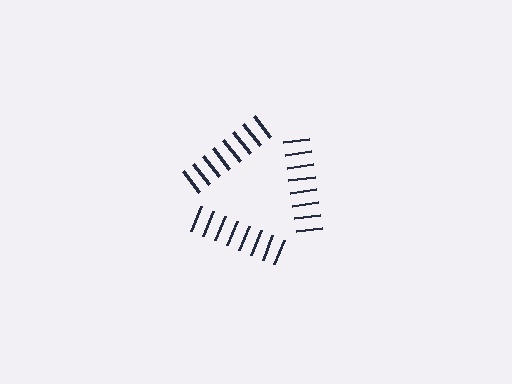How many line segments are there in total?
24 — 8 along each of the 3 edges.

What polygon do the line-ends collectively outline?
An illusory triangle — the line segments terminate on its edges but no continuous stroke is drawn.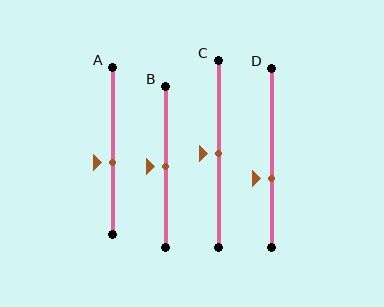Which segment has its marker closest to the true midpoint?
Segment B has its marker closest to the true midpoint.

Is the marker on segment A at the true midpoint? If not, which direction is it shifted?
No, the marker on segment A is shifted downward by about 7% of the segment length.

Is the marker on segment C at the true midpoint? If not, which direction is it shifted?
Yes, the marker on segment C is at the true midpoint.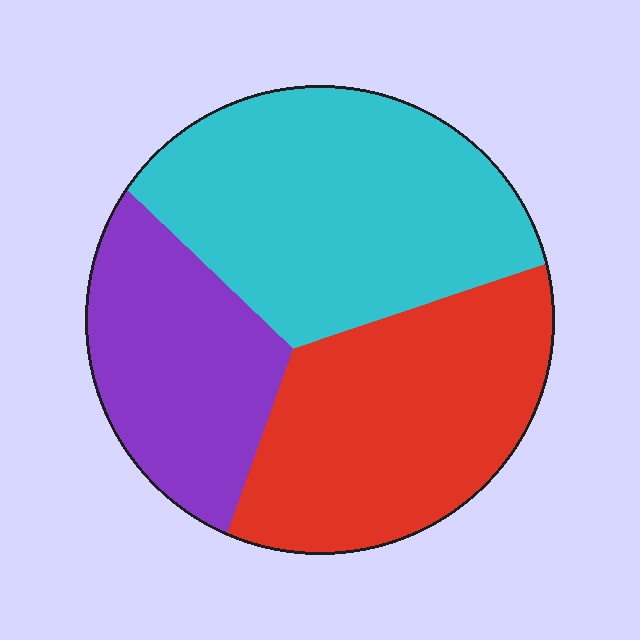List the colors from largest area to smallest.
From largest to smallest: cyan, red, purple.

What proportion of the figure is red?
Red covers roughly 35% of the figure.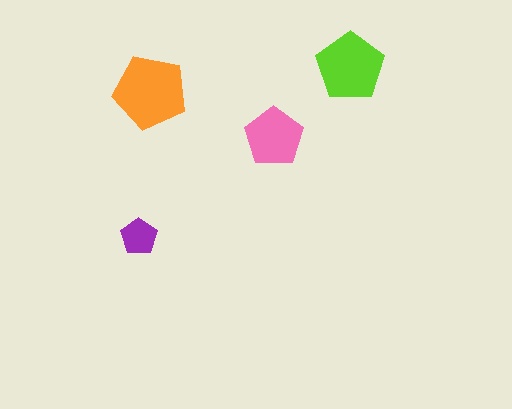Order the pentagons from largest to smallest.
the orange one, the lime one, the pink one, the purple one.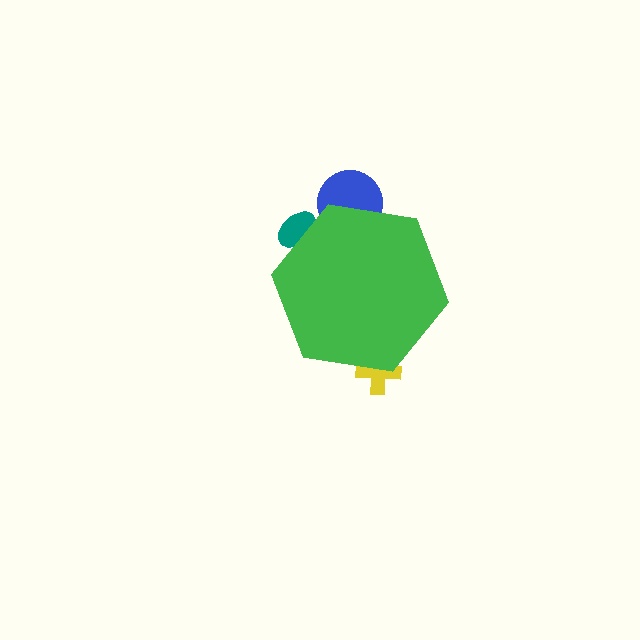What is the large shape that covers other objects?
A green hexagon.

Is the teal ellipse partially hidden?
Yes, the teal ellipse is partially hidden behind the green hexagon.